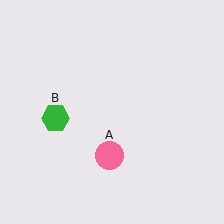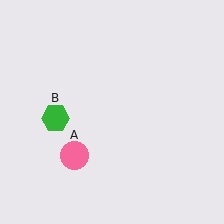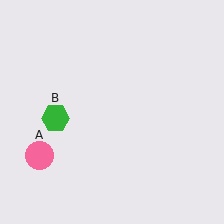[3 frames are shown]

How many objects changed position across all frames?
1 object changed position: pink circle (object A).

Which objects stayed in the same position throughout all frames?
Green hexagon (object B) remained stationary.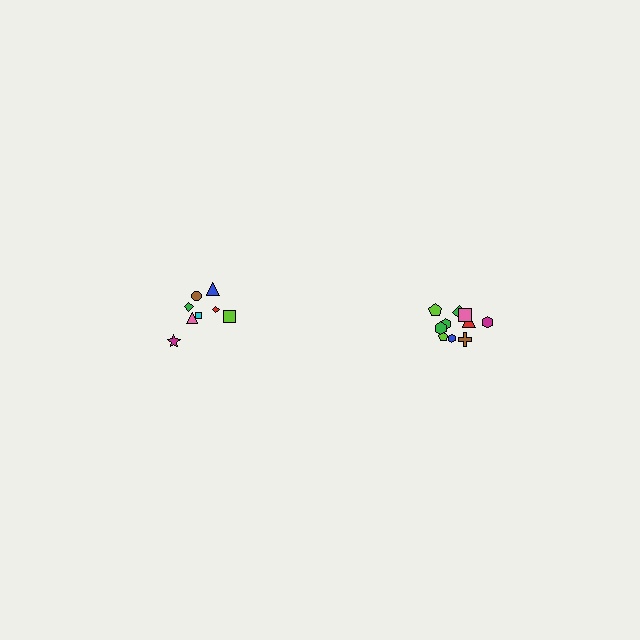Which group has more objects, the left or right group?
The right group.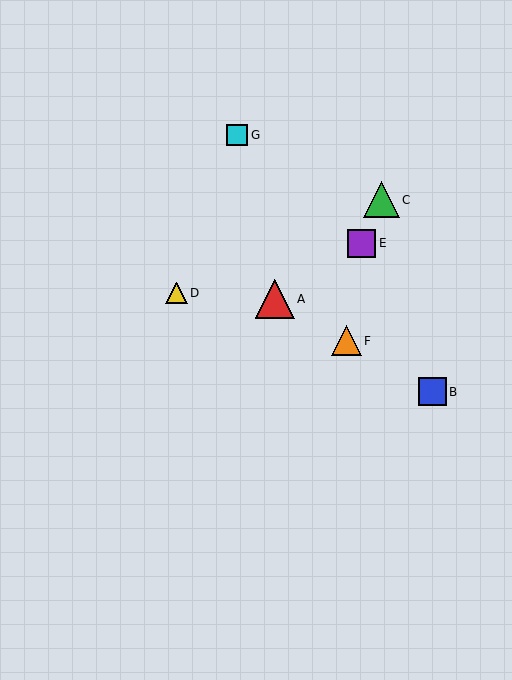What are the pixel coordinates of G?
Object G is at (237, 135).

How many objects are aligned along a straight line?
3 objects (A, B, F) are aligned along a straight line.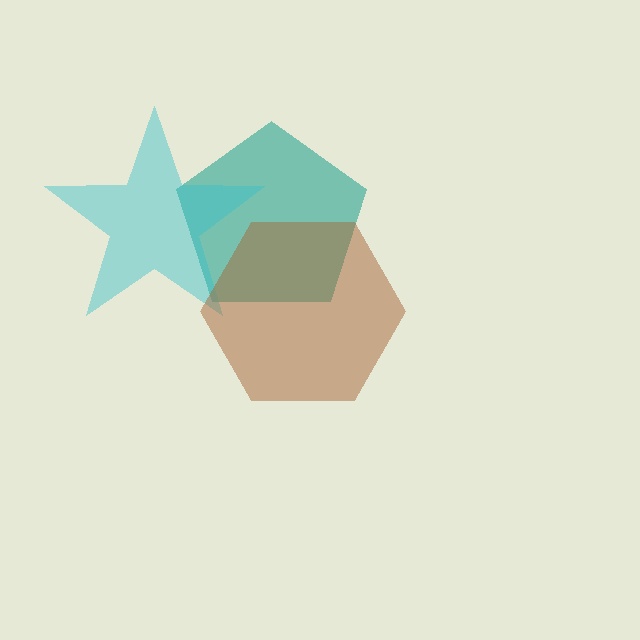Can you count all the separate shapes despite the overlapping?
Yes, there are 3 separate shapes.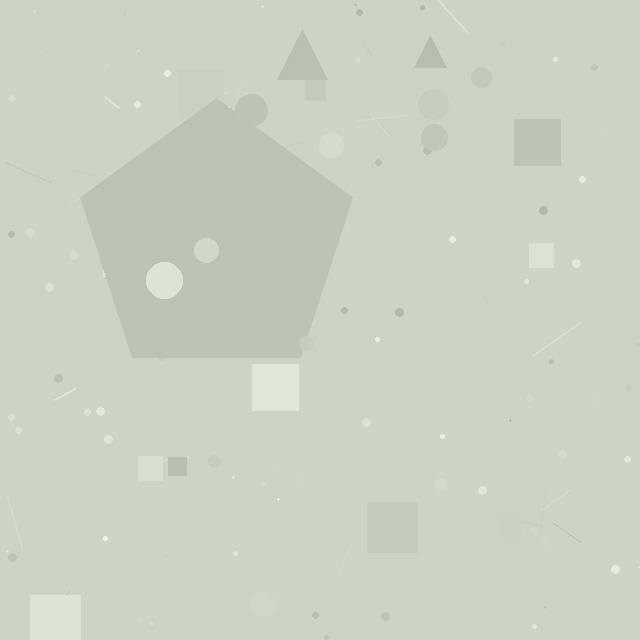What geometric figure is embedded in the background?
A pentagon is embedded in the background.